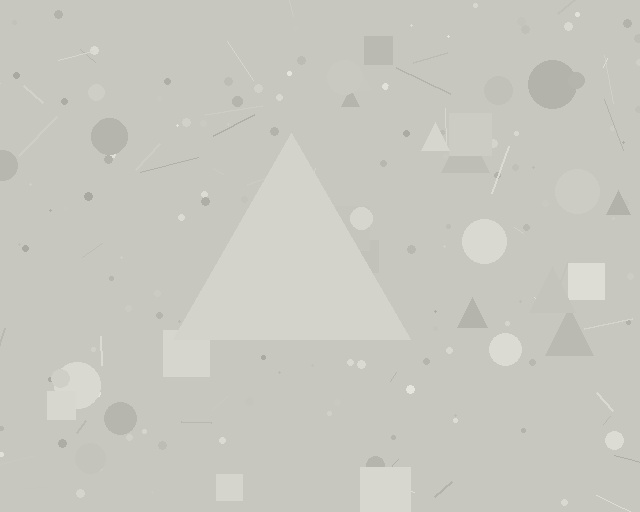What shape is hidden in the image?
A triangle is hidden in the image.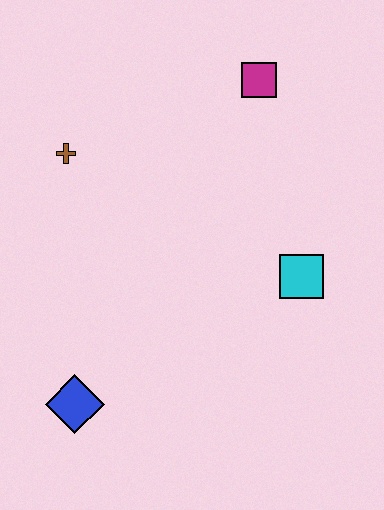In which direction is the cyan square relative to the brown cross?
The cyan square is to the right of the brown cross.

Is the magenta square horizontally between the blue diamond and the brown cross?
No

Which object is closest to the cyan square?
The magenta square is closest to the cyan square.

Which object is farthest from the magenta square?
The blue diamond is farthest from the magenta square.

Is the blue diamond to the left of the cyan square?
Yes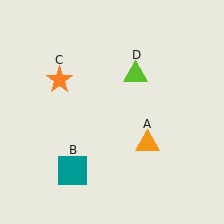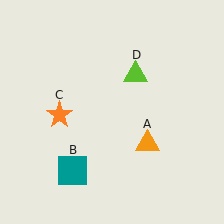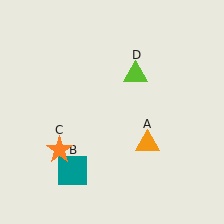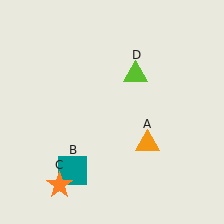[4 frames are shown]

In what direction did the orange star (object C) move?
The orange star (object C) moved down.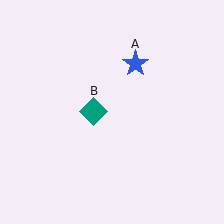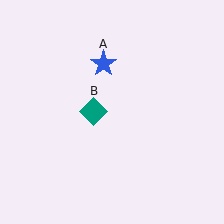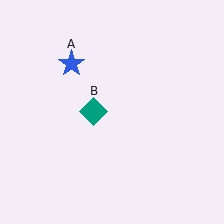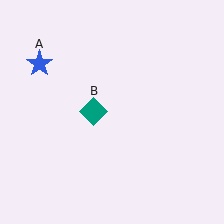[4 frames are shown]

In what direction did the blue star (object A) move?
The blue star (object A) moved left.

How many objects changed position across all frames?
1 object changed position: blue star (object A).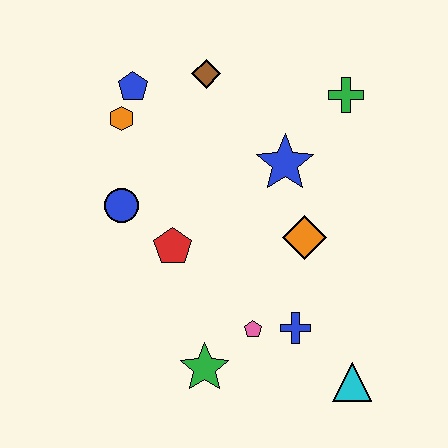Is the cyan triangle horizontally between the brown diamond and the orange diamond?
No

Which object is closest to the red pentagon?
The blue circle is closest to the red pentagon.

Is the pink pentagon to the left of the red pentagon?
No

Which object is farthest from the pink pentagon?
The blue pentagon is farthest from the pink pentagon.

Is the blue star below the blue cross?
No